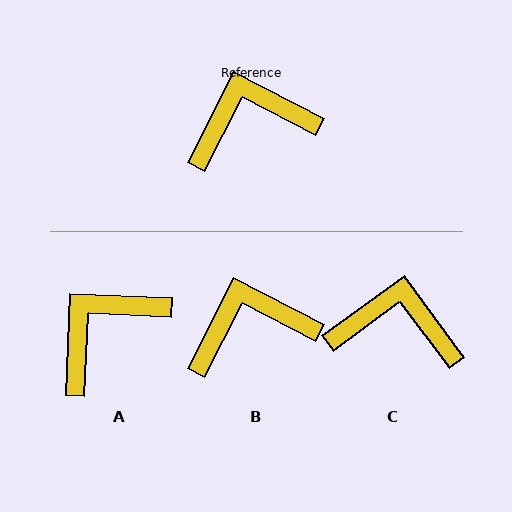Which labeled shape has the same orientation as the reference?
B.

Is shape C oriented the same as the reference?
No, it is off by about 26 degrees.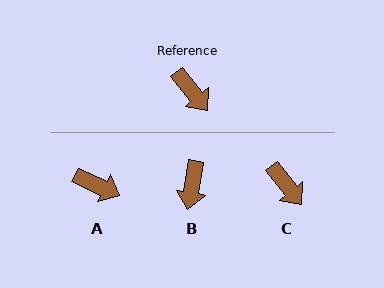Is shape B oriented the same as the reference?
No, it is off by about 48 degrees.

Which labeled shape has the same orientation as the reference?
C.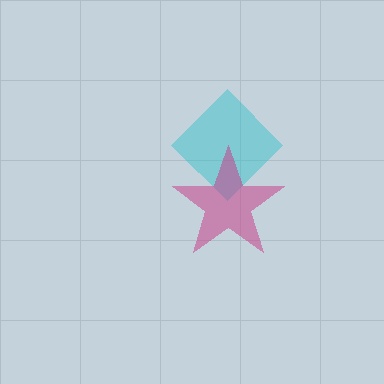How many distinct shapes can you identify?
There are 2 distinct shapes: a cyan diamond, a magenta star.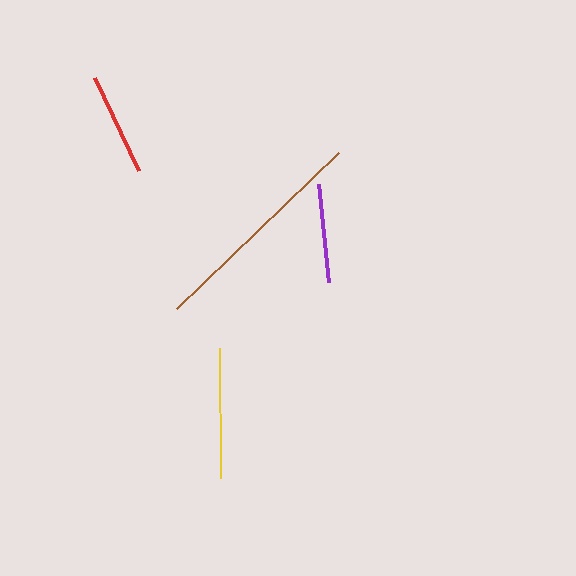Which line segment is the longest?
The brown line is the longest at approximately 225 pixels.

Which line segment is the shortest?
The purple line is the shortest at approximately 98 pixels.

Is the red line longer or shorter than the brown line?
The brown line is longer than the red line.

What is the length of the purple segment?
The purple segment is approximately 98 pixels long.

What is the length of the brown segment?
The brown segment is approximately 225 pixels long.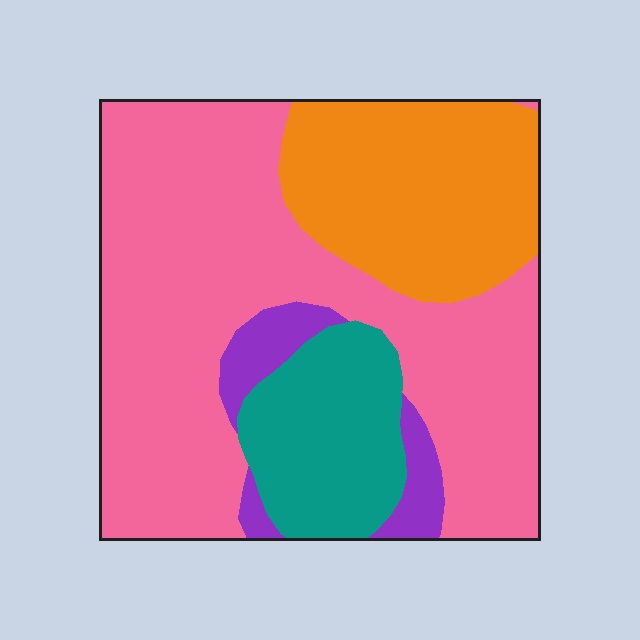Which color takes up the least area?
Purple, at roughly 5%.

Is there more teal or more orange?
Orange.